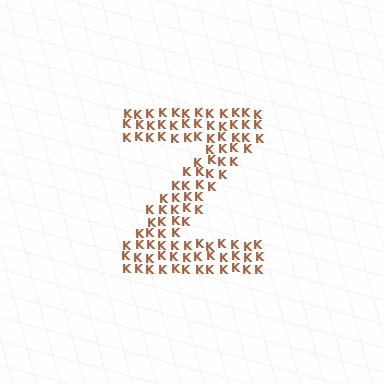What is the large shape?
The large shape is the letter Z.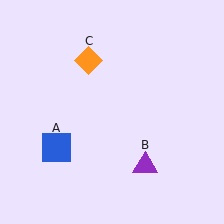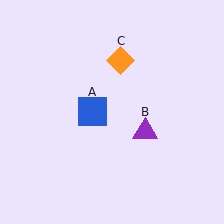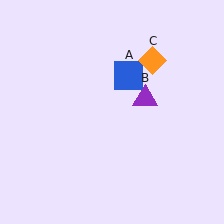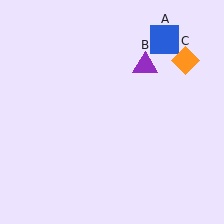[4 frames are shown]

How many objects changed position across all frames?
3 objects changed position: blue square (object A), purple triangle (object B), orange diamond (object C).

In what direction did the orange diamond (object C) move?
The orange diamond (object C) moved right.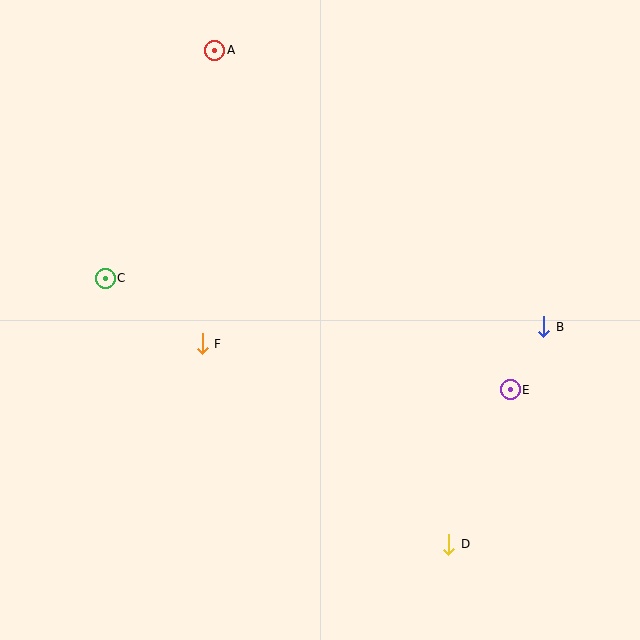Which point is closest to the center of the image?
Point F at (202, 344) is closest to the center.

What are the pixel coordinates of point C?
Point C is at (105, 278).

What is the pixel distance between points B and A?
The distance between B and A is 429 pixels.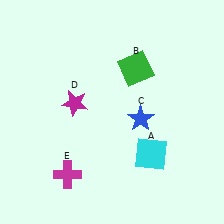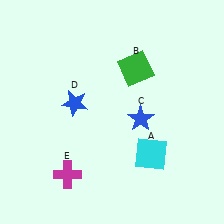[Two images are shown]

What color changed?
The star (D) changed from magenta in Image 1 to blue in Image 2.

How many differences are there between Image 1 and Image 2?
There is 1 difference between the two images.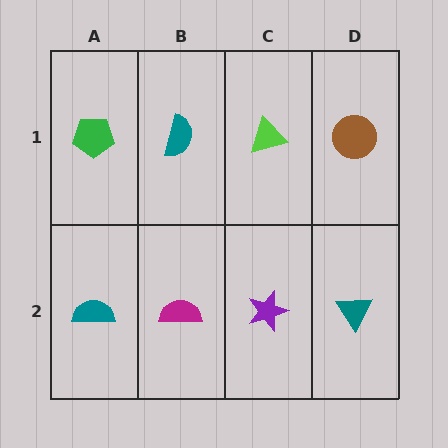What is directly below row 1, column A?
A teal semicircle.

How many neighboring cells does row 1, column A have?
2.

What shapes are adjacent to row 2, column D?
A brown circle (row 1, column D), a purple star (row 2, column C).